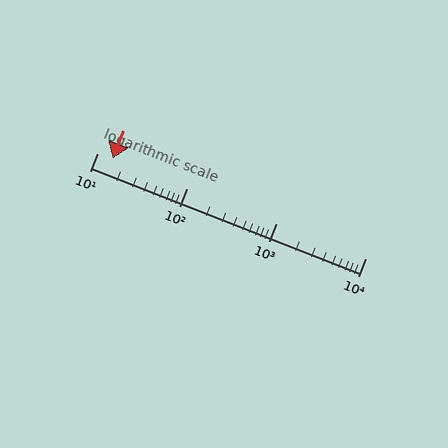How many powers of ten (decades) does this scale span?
The scale spans 3 decades, from 10 to 10000.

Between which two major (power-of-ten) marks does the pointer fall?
The pointer is between 10 and 100.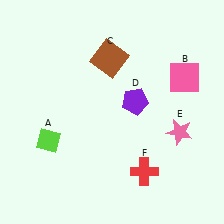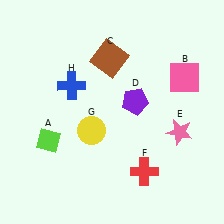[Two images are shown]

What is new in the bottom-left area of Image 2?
A yellow circle (G) was added in the bottom-left area of Image 2.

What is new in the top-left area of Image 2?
A blue cross (H) was added in the top-left area of Image 2.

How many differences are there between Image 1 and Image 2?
There are 2 differences between the two images.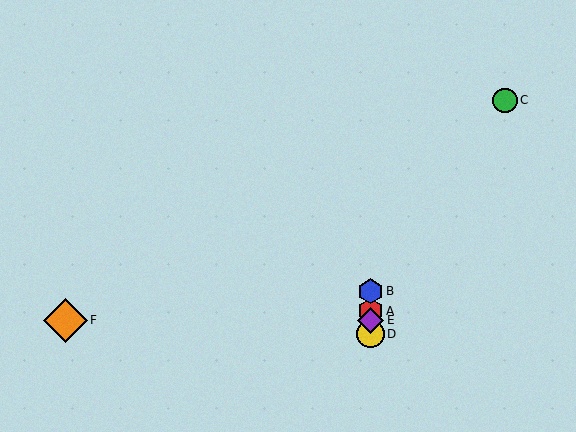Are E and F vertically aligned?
No, E is at x≈371 and F is at x≈65.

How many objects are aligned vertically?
4 objects (A, B, D, E) are aligned vertically.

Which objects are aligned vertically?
Objects A, B, D, E are aligned vertically.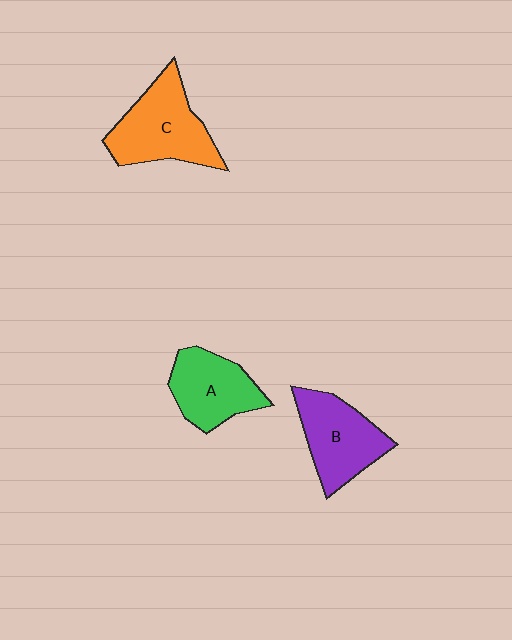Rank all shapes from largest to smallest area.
From largest to smallest: C (orange), B (purple), A (green).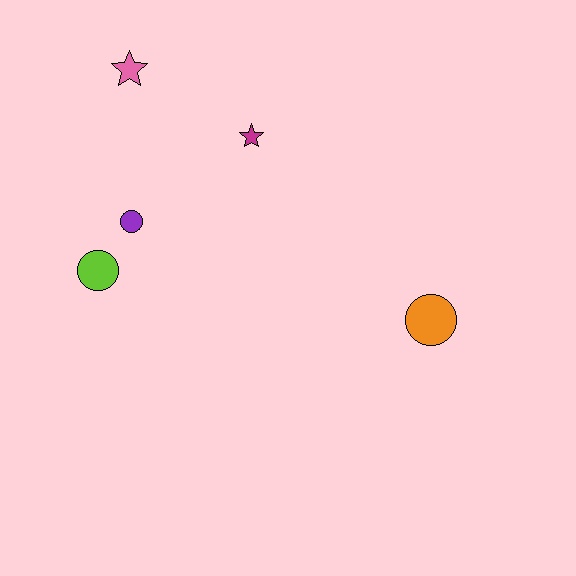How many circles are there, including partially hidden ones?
There are 3 circles.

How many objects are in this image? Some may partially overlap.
There are 5 objects.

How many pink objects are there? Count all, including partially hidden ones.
There is 1 pink object.